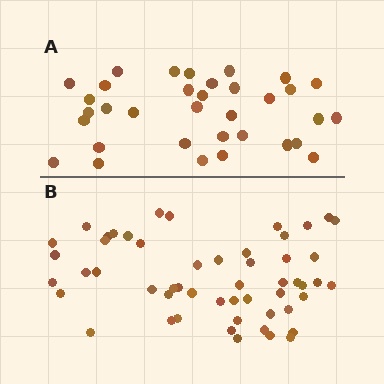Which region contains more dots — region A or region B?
Region B (the bottom region) has more dots.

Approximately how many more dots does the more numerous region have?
Region B has approximately 20 more dots than region A.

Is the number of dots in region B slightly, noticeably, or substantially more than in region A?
Region B has substantially more. The ratio is roughly 1.6 to 1.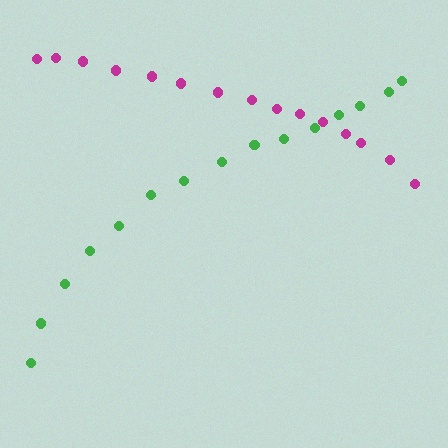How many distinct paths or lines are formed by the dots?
There are 2 distinct paths.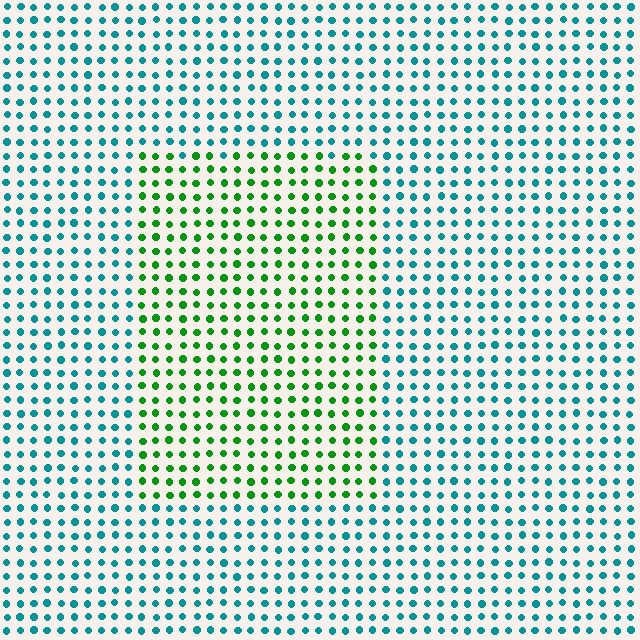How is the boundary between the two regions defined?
The boundary is defined purely by a slight shift in hue (about 55 degrees). Spacing, size, and orientation are identical on both sides.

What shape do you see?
I see a rectangle.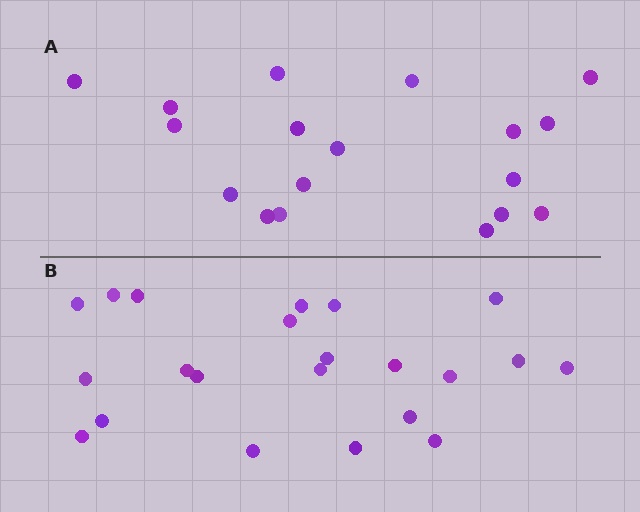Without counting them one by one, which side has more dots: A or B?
Region B (the bottom region) has more dots.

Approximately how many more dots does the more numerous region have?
Region B has about 4 more dots than region A.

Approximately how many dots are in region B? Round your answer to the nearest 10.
About 20 dots. (The exact count is 22, which rounds to 20.)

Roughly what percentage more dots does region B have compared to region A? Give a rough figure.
About 20% more.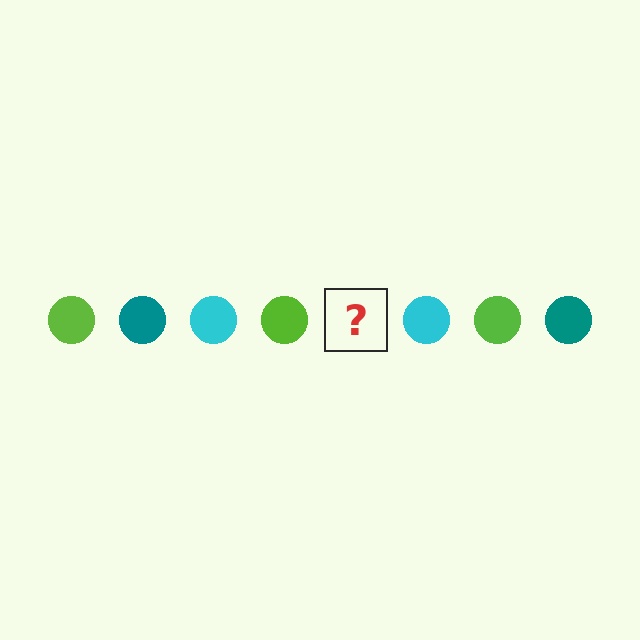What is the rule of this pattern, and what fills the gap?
The rule is that the pattern cycles through lime, teal, cyan circles. The gap should be filled with a teal circle.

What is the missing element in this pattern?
The missing element is a teal circle.